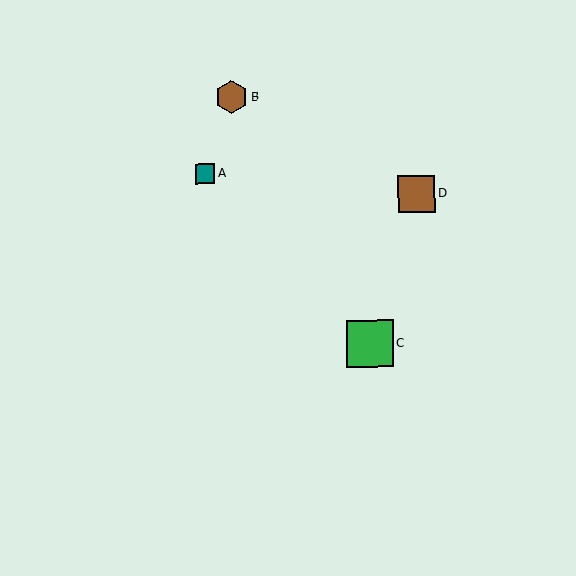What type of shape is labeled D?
Shape D is a brown square.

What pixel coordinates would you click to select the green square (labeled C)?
Click at (370, 344) to select the green square C.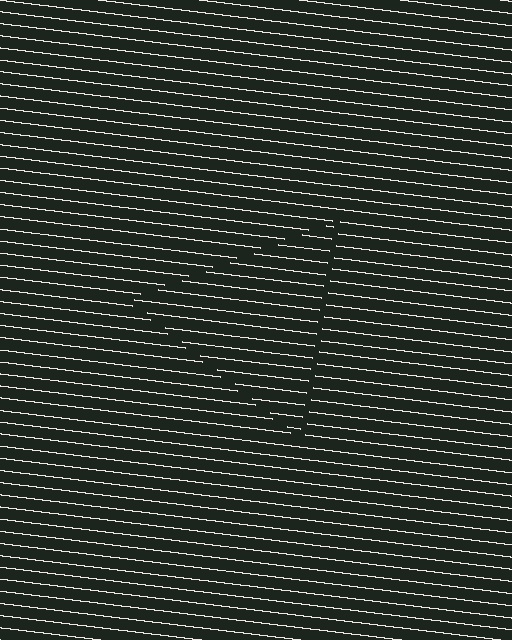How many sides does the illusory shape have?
3 sides — the line-ends trace a triangle.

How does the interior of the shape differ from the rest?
The interior of the shape contains the same grating, shifted by half a period — the contour is defined by the phase discontinuity where line-ends from the inner and outer gratings abut.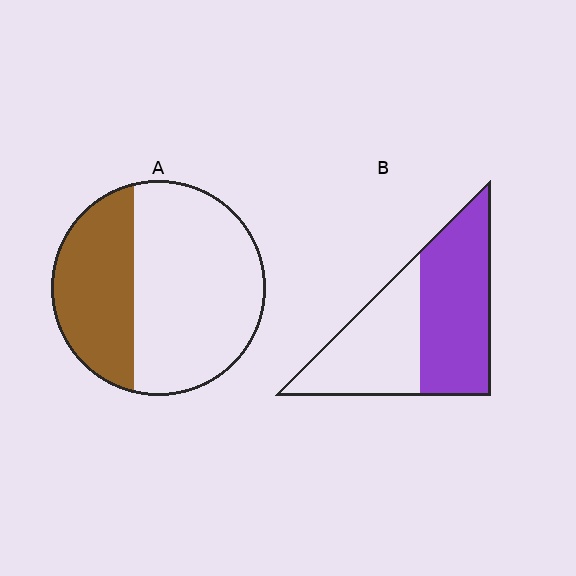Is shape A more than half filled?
No.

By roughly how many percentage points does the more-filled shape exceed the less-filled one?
By roughly 20 percentage points (B over A).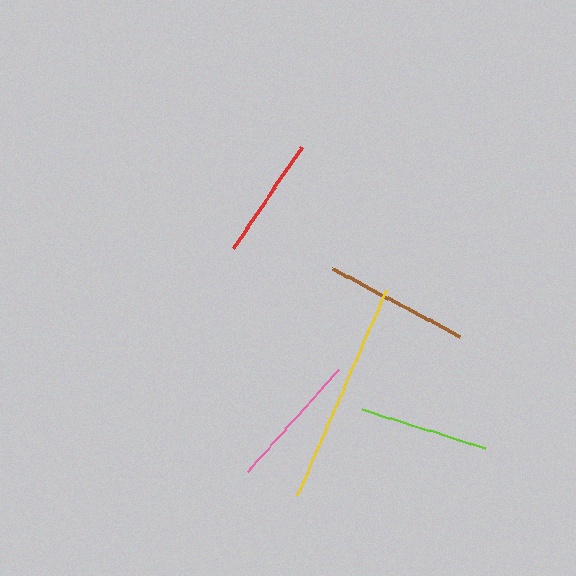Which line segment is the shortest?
The red line is the shortest at approximately 122 pixels.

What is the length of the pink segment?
The pink segment is approximately 137 pixels long.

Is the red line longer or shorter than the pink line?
The pink line is longer than the red line.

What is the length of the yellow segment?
The yellow segment is approximately 224 pixels long.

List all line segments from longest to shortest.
From longest to shortest: yellow, brown, pink, lime, red.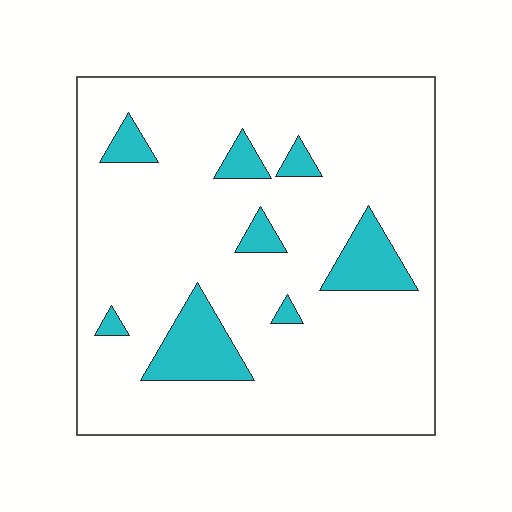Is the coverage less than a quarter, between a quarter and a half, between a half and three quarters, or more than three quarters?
Less than a quarter.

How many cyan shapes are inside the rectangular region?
8.